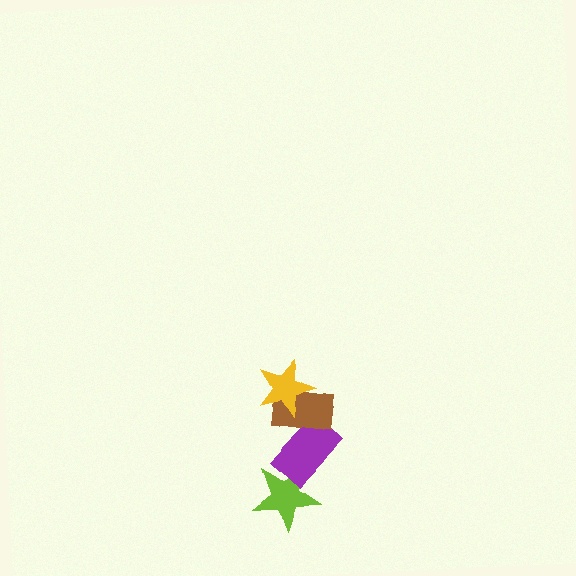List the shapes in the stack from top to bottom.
From top to bottom: the yellow star, the brown rectangle, the purple rectangle, the lime star.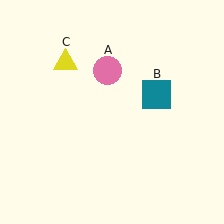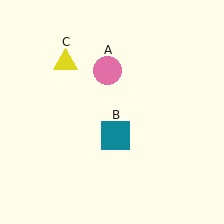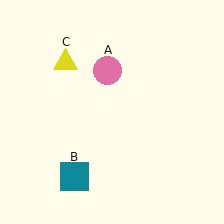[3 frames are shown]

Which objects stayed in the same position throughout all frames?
Pink circle (object A) and yellow triangle (object C) remained stationary.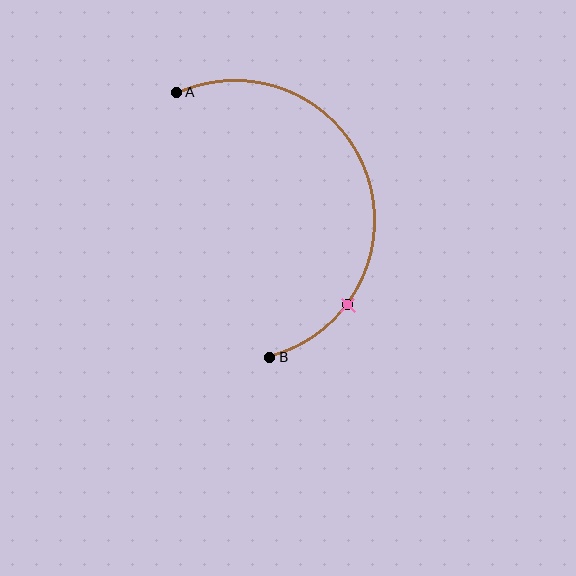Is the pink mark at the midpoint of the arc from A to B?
No. The pink mark lies on the arc but is closer to endpoint B. The arc midpoint would be at the point on the curve equidistant along the arc from both A and B.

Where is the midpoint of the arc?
The arc midpoint is the point on the curve farthest from the straight line joining A and B. It sits to the right of that line.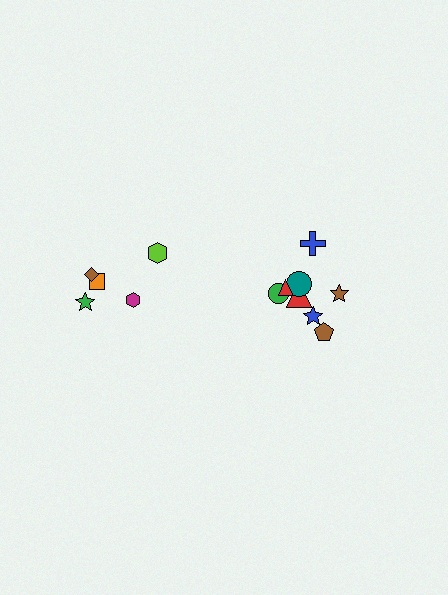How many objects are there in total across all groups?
There are 13 objects.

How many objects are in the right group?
There are 8 objects.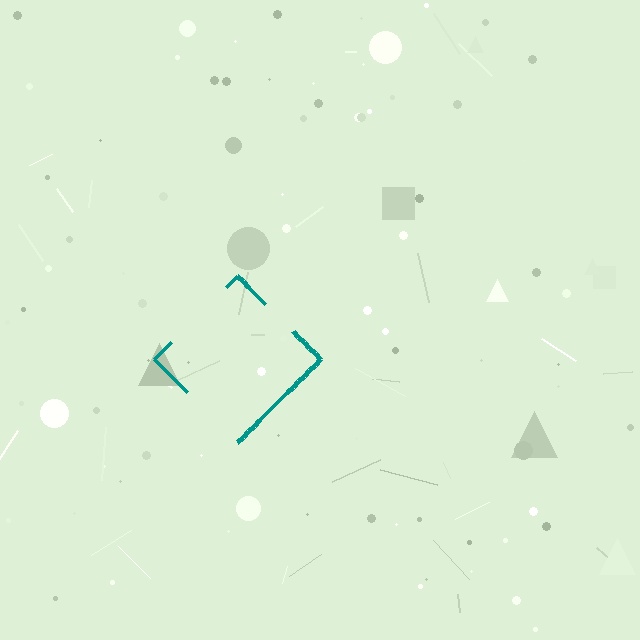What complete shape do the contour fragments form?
The contour fragments form a diamond.